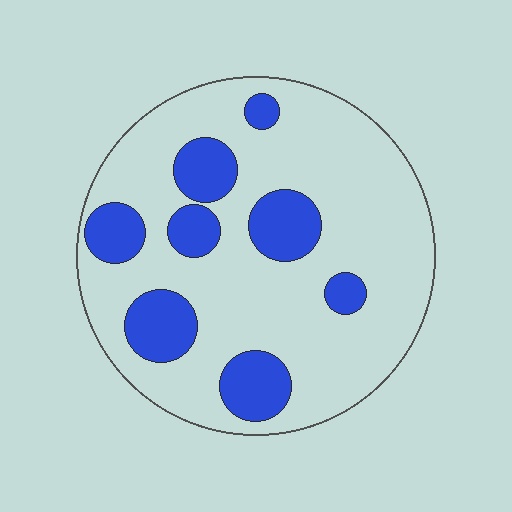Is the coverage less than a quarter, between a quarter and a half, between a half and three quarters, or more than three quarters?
Less than a quarter.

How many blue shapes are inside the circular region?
8.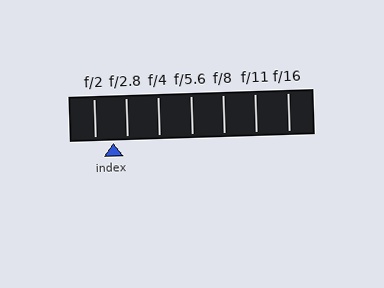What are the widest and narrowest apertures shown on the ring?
The widest aperture shown is f/2 and the narrowest is f/16.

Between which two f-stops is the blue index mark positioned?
The index mark is between f/2 and f/2.8.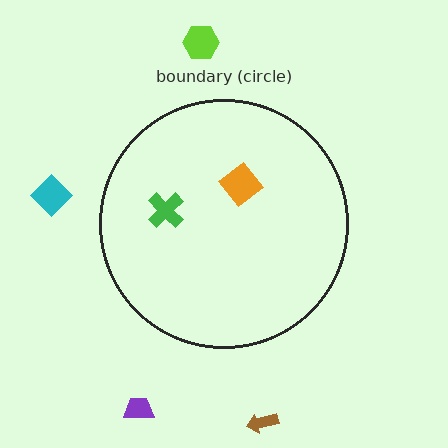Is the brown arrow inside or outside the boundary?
Outside.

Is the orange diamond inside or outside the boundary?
Inside.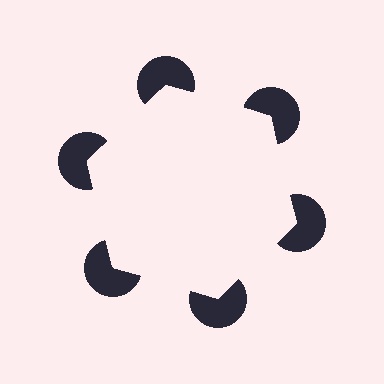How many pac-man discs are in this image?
There are 6 — one at each vertex of the illusory hexagon.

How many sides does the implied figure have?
6 sides.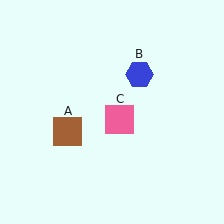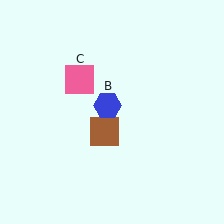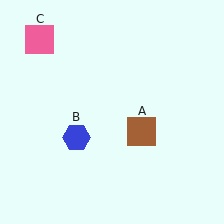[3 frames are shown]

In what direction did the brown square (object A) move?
The brown square (object A) moved right.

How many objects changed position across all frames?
3 objects changed position: brown square (object A), blue hexagon (object B), pink square (object C).